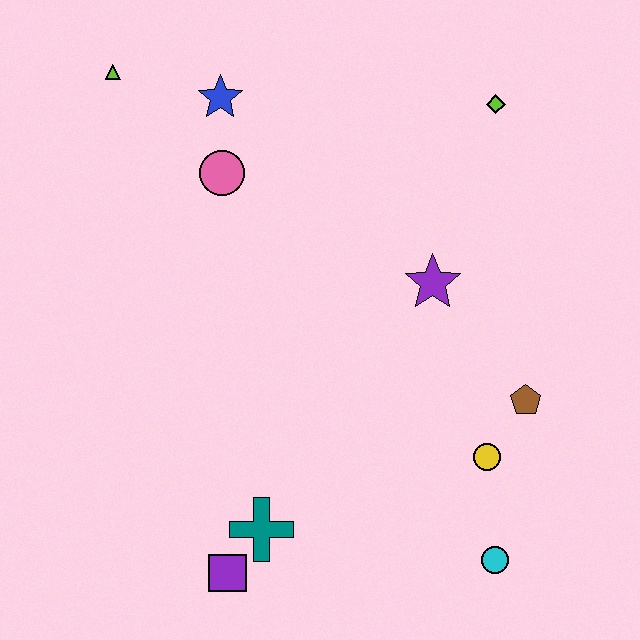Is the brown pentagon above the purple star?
No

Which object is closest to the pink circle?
The blue star is closest to the pink circle.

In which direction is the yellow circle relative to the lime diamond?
The yellow circle is below the lime diamond.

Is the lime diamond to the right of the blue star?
Yes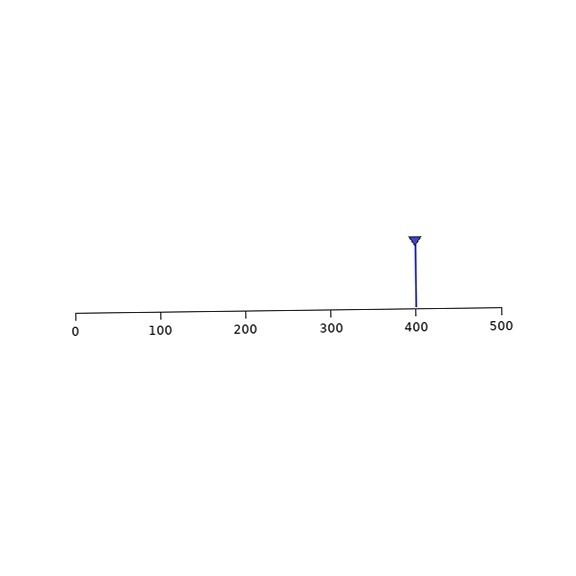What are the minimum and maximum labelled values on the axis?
The axis runs from 0 to 500.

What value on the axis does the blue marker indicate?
The marker indicates approximately 400.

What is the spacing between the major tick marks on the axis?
The major ticks are spaced 100 apart.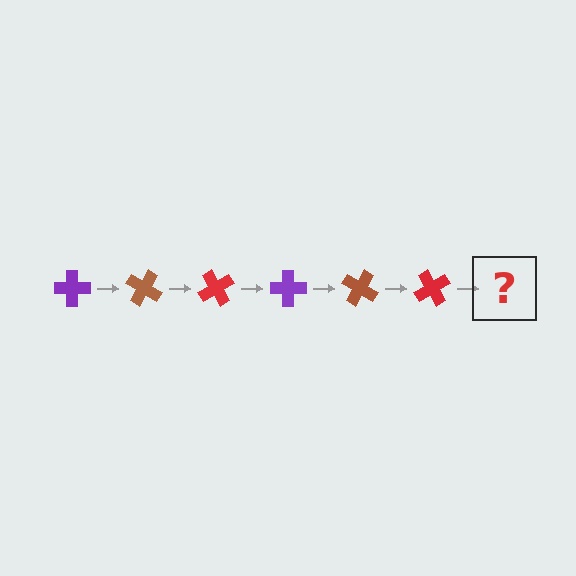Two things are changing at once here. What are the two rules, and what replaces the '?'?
The two rules are that it rotates 30 degrees each step and the color cycles through purple, brown, and red. The '?' should be a purple cross, rotated 180 degrees from the start.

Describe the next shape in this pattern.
It should be a purple cross, rotated 180 degrees from the start.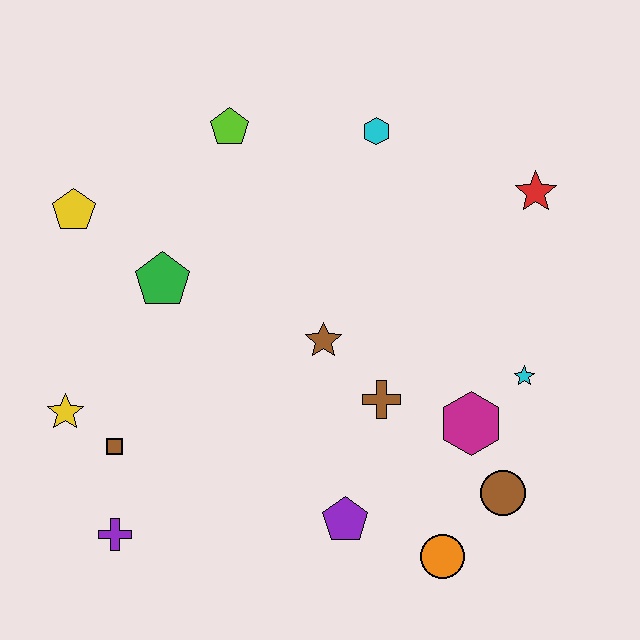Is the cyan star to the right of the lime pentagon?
Yes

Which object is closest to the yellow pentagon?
The green pentagon is closest to the yellow pentagon.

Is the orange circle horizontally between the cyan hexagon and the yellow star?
No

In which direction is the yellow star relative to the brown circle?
The yellow star is to the left of the brown circle.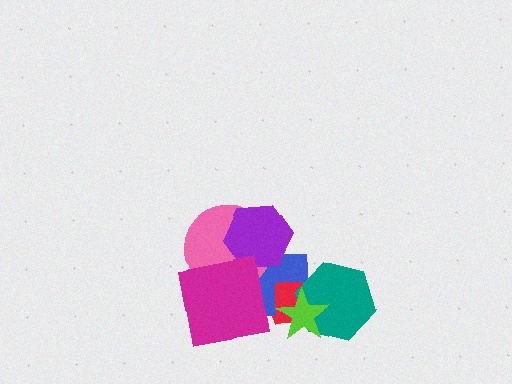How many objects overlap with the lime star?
3 objects overlap with the lime star.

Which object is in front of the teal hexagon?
The lime star is in front of the teal hexagon.